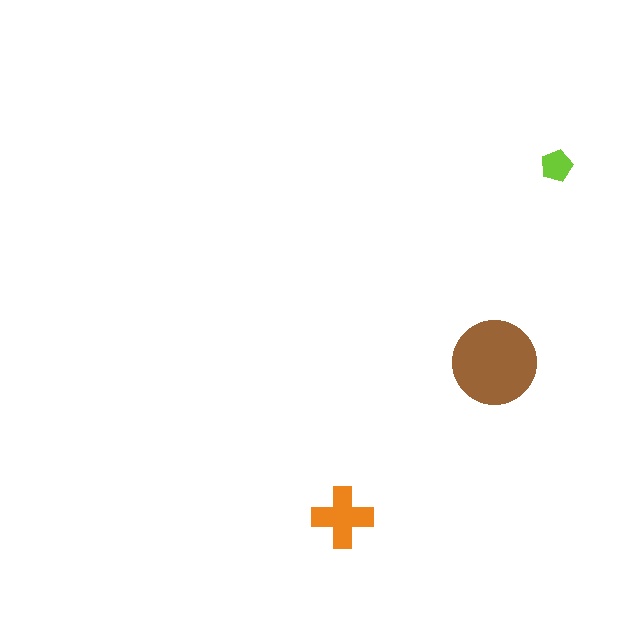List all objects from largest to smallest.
The brown circle, the orange cross, the lime pentagon.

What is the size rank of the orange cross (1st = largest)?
2nd.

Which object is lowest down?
The orange cross is bottommost.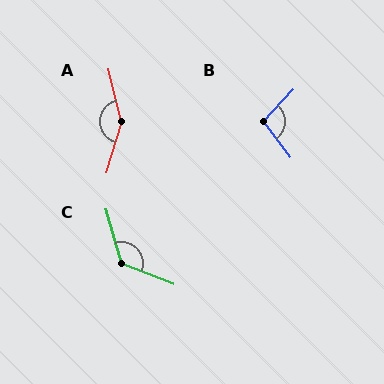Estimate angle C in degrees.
Approximately 127 degrees.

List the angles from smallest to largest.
B (99°), C (127°), A (150°).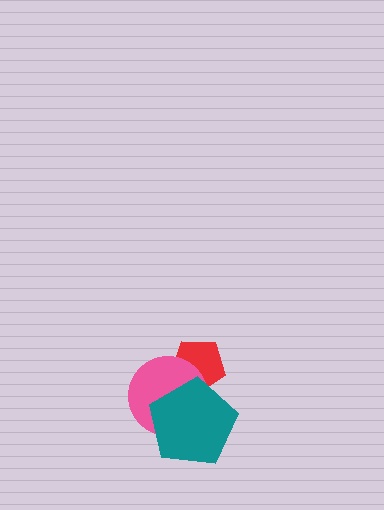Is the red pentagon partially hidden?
Yes, it is partially covered by another shape.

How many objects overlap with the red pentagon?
2 objects overlap with the red pentagon.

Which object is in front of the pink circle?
The teal pentagon is in front of the pink circle.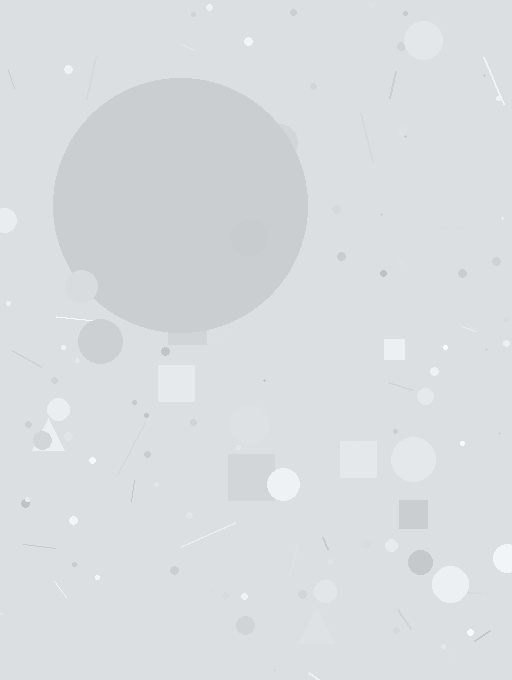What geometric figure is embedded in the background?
A circle is embedded in the background.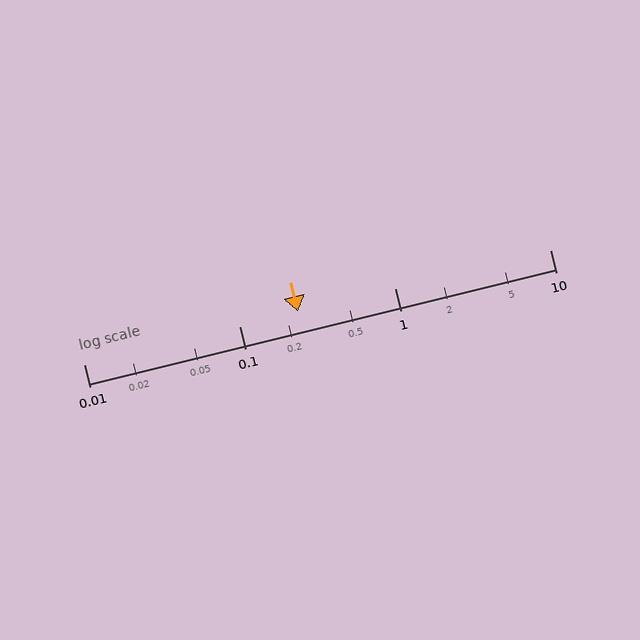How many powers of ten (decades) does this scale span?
The scale spans 3 decades, from 0.01 to 10.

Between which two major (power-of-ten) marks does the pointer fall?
The pointer is between 0.1 and 1.